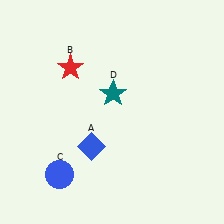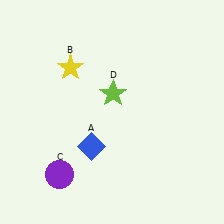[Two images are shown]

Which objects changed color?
B changed from red to yellow. C changed from blue to purple. D changed from teal to lime.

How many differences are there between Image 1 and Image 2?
There are 3 differences between the two images.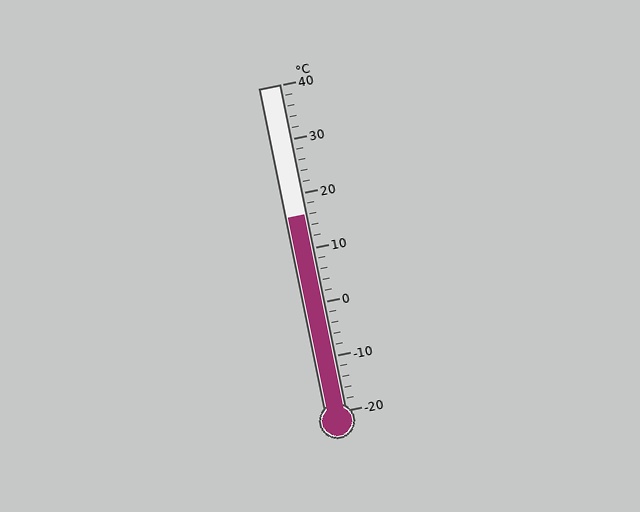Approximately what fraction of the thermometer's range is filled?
The thermometer is filled to approximately 60% of its range.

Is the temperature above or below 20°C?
The temperature is below 20°C.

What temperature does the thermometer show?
The thermometer shows approximately 16°C.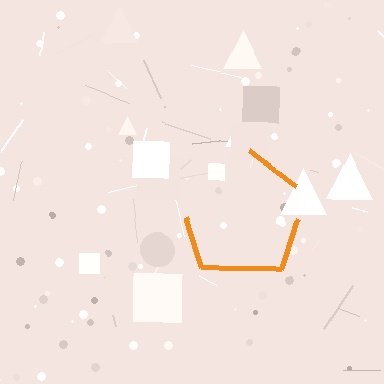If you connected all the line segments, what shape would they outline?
They would outline a pentagon.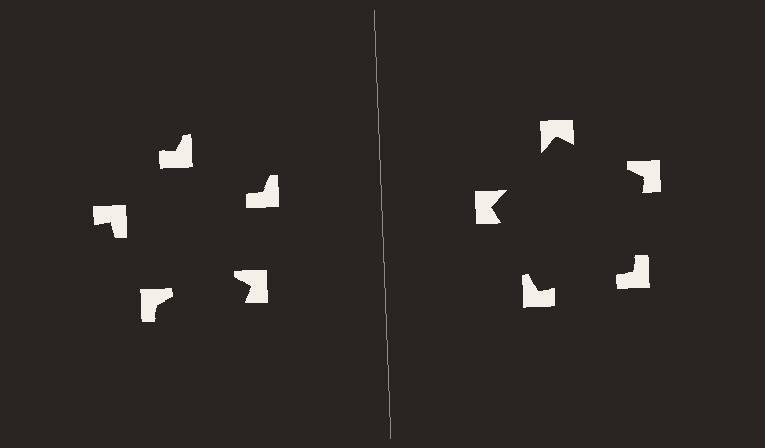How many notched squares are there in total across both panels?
10 — 5 on each side.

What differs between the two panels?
The notched squares are positioned identically on both sides; only the wedge orientations differ. On the right they align to a pentagon; on the left they are misaligned.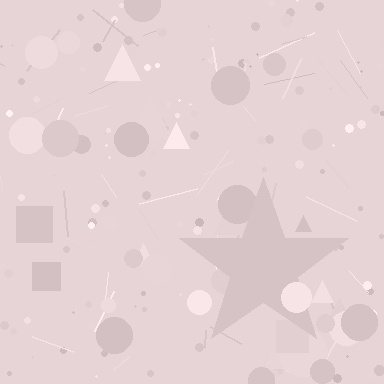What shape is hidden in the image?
A star is hidden in the image.